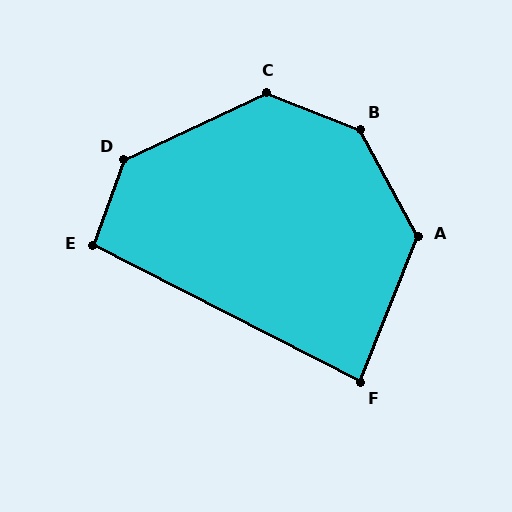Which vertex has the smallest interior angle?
F, at approximately 85 degrees.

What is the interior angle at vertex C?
Approximately 133 degrees (obtuse).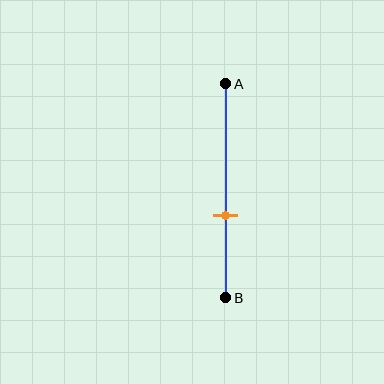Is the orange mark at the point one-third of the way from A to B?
No, the mark is at about 60% from A, not at the 33% one-third point.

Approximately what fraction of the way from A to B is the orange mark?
The orange mark is approximately 60% of the way from A to B.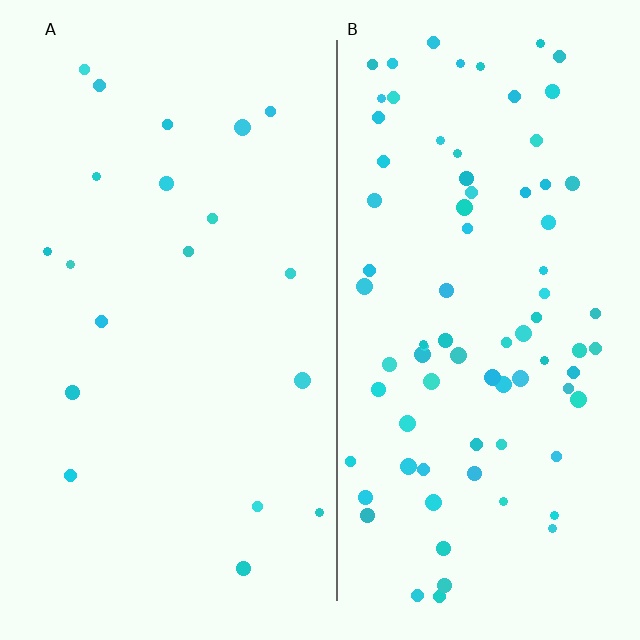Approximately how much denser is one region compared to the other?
Approximately 4.1× — region B over region A.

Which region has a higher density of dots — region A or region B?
B (the right).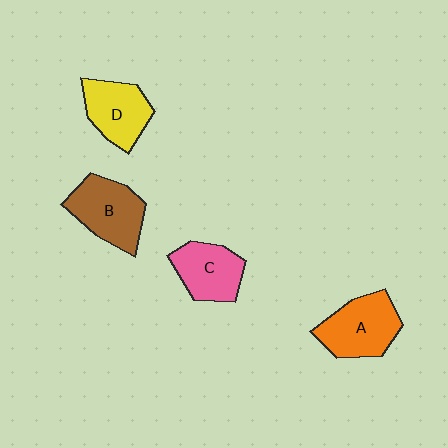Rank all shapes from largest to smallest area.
From largest to smallest: B (brown), A (orange), D (yellow), C (pink).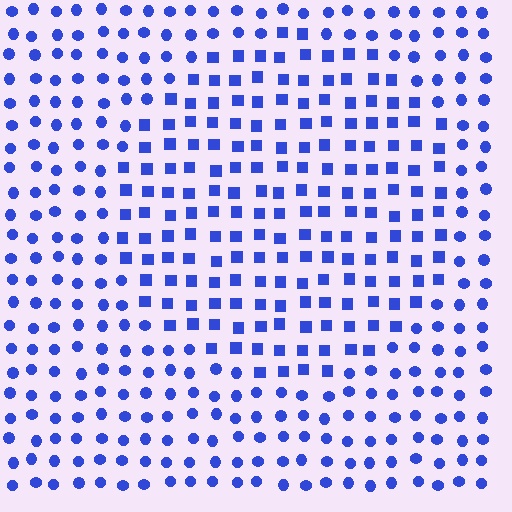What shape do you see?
I see a circle.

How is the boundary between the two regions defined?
The boundary is defined by a change in element shape: squares inside vs. circles outside. All elements share the same color and spacing.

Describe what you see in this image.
The image is filled with small blue elements arranged in a uniform grid. A circle-shaped region contains squares, while the surrounding area contains circles. The boundary is defined purely by the change in element shape.